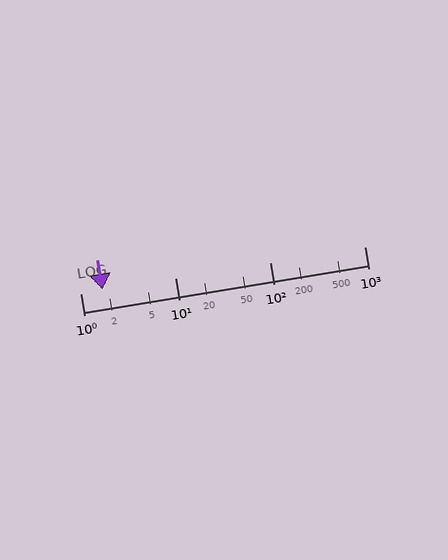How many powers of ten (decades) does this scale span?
The scale spans 3 decades, from 1 to 1000.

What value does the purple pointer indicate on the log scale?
The pointer indicates approximately 1.7.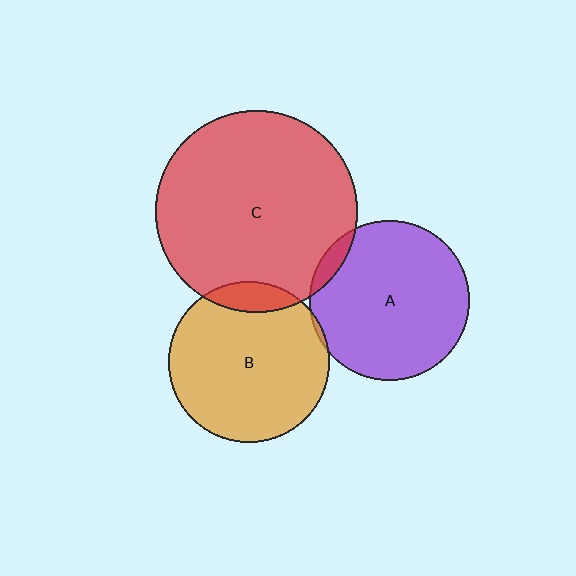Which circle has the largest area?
Circle C (red).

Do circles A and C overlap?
Yes.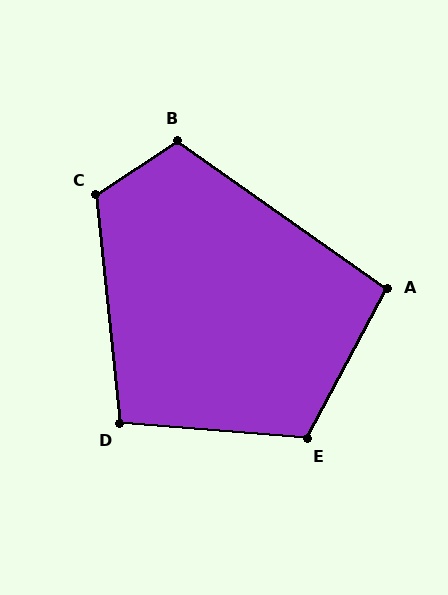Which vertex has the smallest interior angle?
A, at approximately 97 degrees.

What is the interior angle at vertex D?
Approximately 100 degrees (obtuse).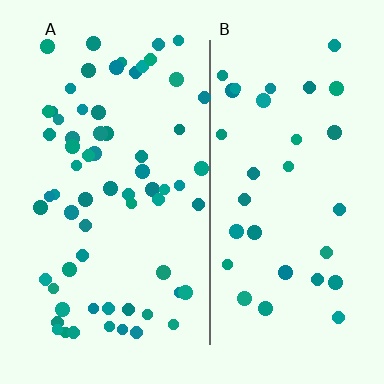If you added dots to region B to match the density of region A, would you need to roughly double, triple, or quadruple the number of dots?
Approximately double.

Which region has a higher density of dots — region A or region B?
A (the left).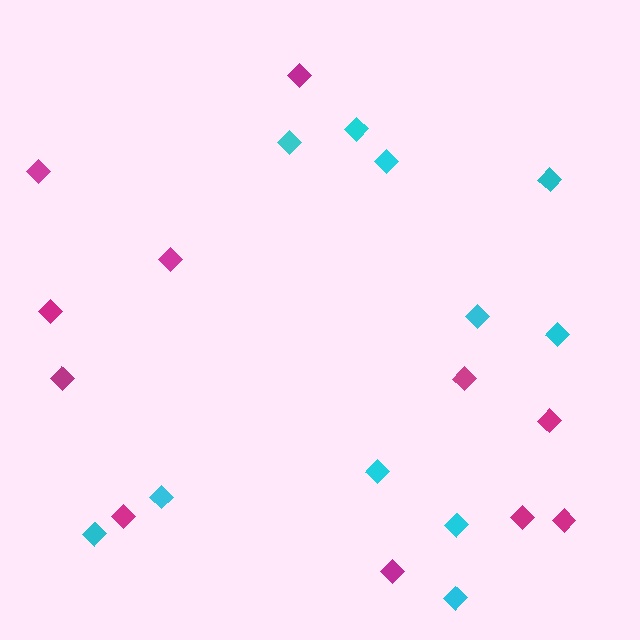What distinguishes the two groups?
There are 2 groups: one group of magenta diamonds (11) and one group of cyan diamonds (11).